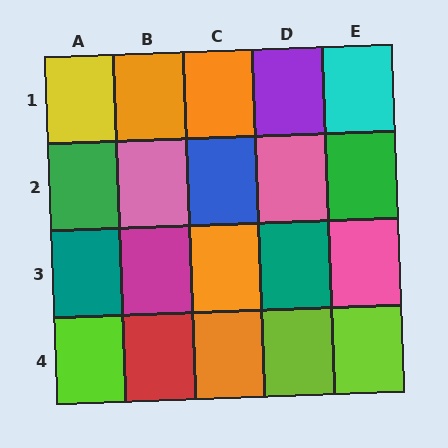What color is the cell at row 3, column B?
Magenta.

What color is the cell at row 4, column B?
Red.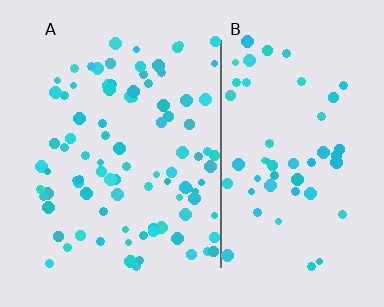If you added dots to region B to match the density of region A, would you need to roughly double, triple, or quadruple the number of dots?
Approximately double.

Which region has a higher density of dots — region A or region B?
A (the left).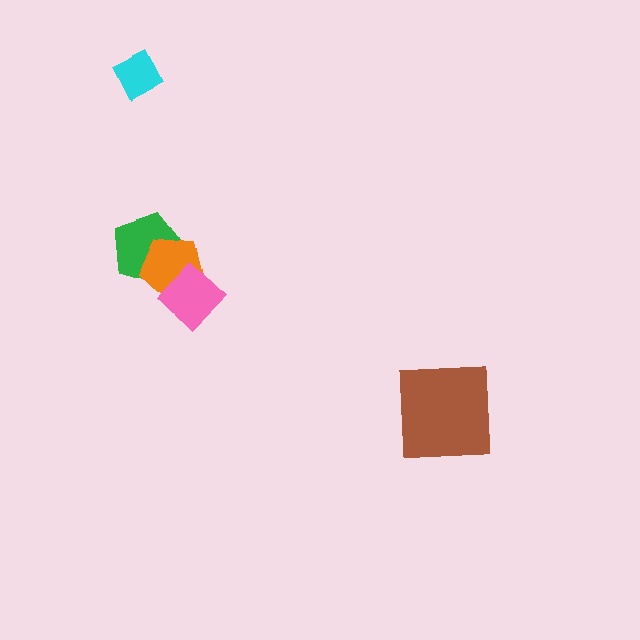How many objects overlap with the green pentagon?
2 objects overlap with the green pentagon.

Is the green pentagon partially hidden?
Yes, it is partially covered by another shape.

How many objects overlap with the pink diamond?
2 objects overlap with the pink diamond.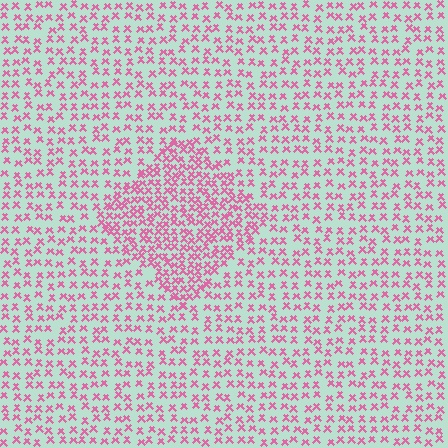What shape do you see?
I see a diamond.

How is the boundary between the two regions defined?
The boundary is defined by a change in element density (approximately 1.9x ratio). All elements are the same color, size, and shape.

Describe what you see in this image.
The image contains small pink elements arranged at two different densities. A diamond-shaped region is visible where the elements are more densely packed than the surrounding area.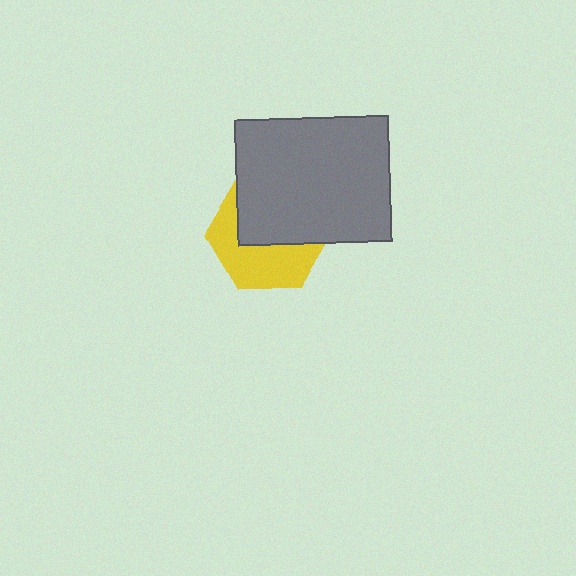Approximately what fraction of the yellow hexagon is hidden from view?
Roughly 52% of the yellow hexagon is hidden behind the gray rectangle.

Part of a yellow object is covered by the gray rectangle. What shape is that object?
It is a hexagon.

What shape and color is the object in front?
The object in front is a gray rectangle.